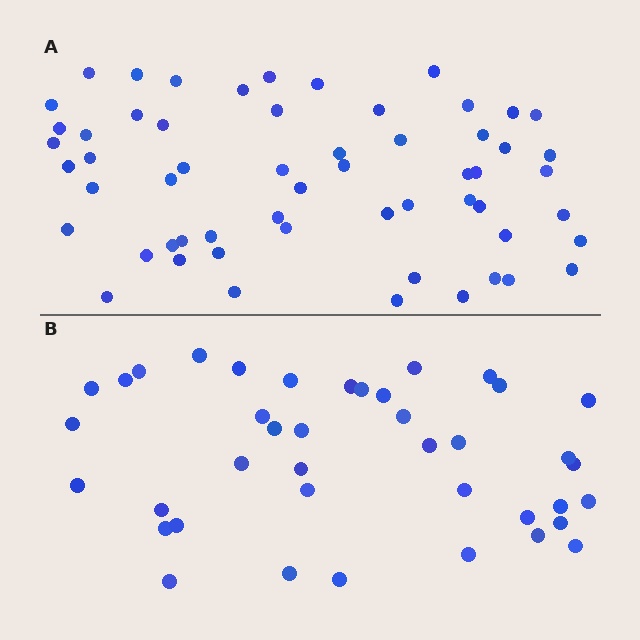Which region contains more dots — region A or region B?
Region A (the top region) has more dots.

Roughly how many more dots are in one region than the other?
Region A has approximately 20 more dots than region B.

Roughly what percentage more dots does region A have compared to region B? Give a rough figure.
About 45% more.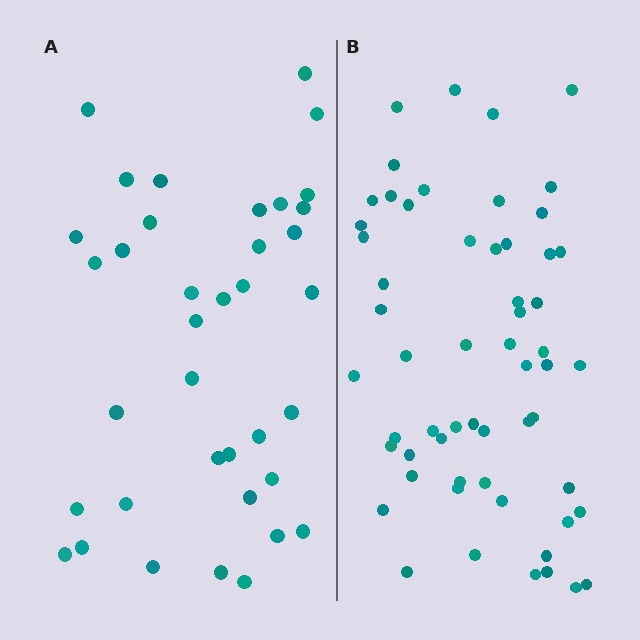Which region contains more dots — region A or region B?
Region B (the right region) has more dots.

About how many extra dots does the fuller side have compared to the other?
Region B has approximately 20 more dots than region A.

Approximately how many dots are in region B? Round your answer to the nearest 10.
About 60 dots. (The exact count is 58, which rounds to 60.)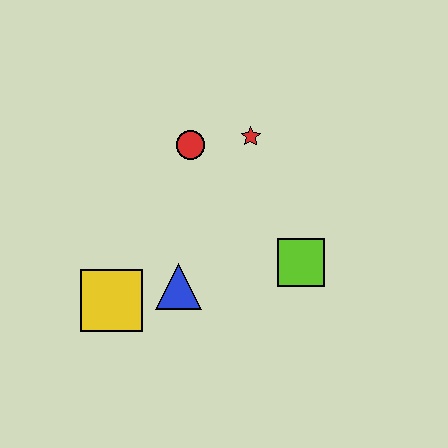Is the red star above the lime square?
Yes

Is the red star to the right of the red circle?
Yes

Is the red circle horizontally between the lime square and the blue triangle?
Yes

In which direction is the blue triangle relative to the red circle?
The blue triangle is below the red circle.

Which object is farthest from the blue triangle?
The red star is farthest from the blue triangle.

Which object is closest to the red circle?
The red star is closest to the red circle.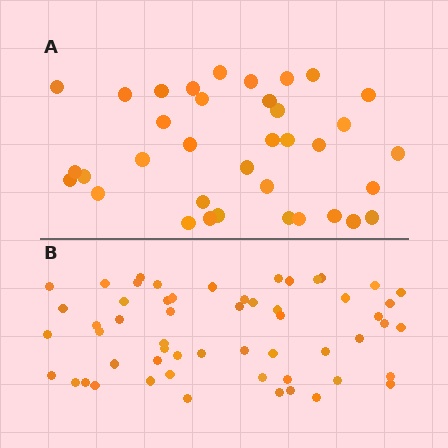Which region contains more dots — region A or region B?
Region B (the bottom region) has more dots.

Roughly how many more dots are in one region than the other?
Region B has approximately 20 more dots than region A.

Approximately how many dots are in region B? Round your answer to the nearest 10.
About 60 dots. (The exact count is 56, which rounds to 60.)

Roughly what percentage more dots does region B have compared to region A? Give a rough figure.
About 55% more.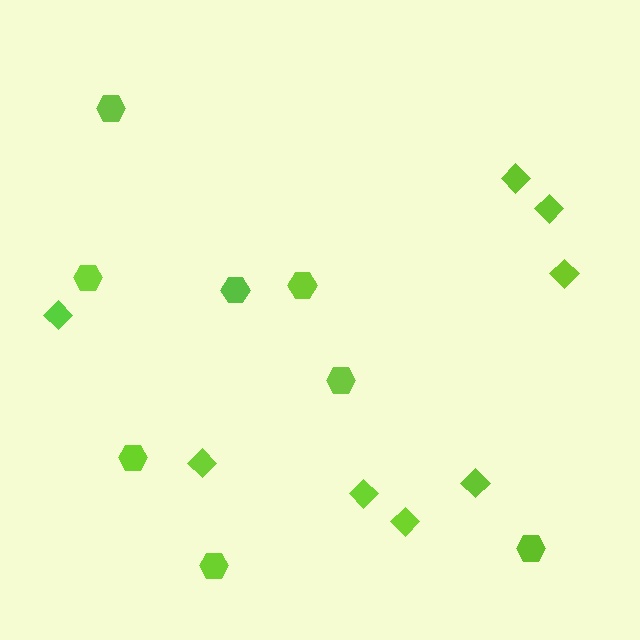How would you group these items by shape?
There are 2 groups: one group of diamonds (8) and one group of hexagons (8).